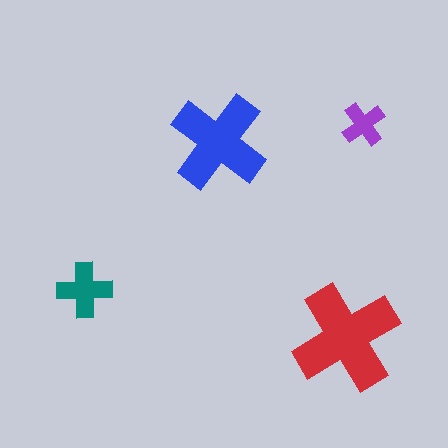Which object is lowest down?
The red cross is bottommost.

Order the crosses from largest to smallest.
the red one, the blue one, the teal one, the purple one.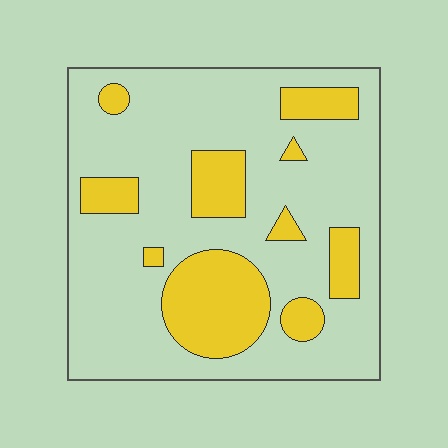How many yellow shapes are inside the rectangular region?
10.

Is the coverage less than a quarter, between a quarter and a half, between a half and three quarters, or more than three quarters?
Less than a quarter.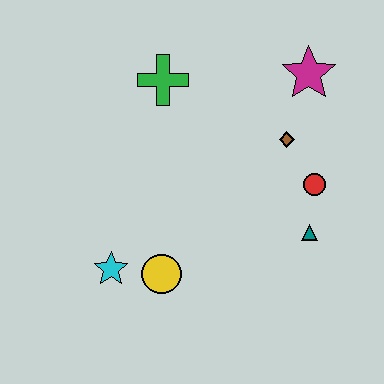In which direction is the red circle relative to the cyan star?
The red circle is to the right of the cyan star.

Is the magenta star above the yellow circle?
Yes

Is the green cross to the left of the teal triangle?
Yes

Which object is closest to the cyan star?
The yellow circle is closest to the cyan star.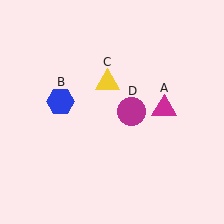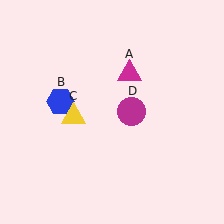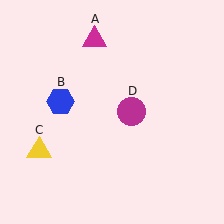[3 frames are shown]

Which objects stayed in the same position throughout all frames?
Blue hexagon (object B) and magenta circle (object D) remained stationary.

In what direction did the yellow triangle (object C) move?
The yellow triangle (object C) moved down and to the left.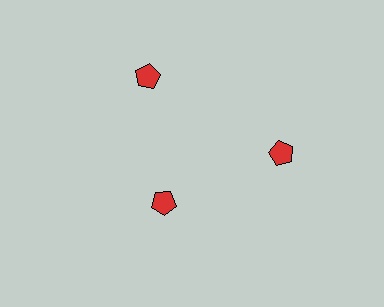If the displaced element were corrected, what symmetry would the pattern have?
It would have 3-fold rotational symmetry — the pattern would map onto itself every 120 degrees.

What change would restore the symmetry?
The symmetry would be restored by moving it outward, back onto the ring so that all 3 pentagons sit at equal angles and equal distance from the center.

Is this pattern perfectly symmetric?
No. The 3 red pentagons are arranged in a ring, but one element near the 7 o'clock position is pulled inward toward the center, breaking the 3-fold rotational symmetry.